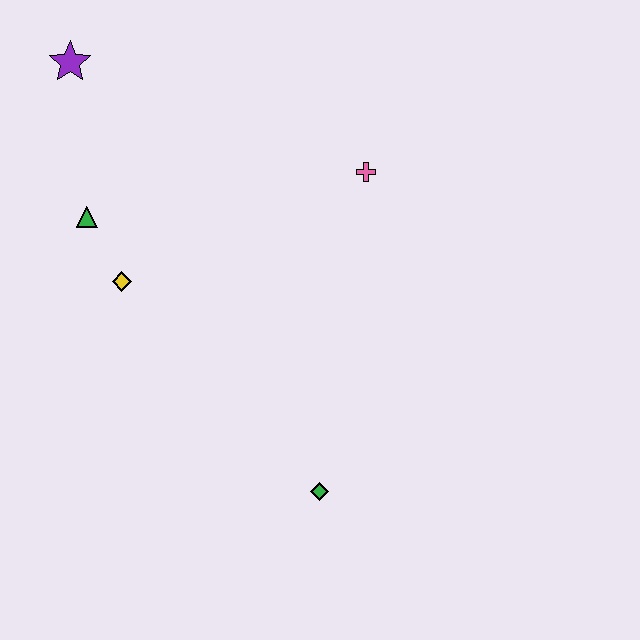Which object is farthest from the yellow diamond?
The green diamond is farthest from the yellow diamond.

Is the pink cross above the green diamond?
Yes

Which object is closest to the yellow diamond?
The green triangle is closest to the yellow diamond.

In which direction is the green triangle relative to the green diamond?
The green triangle is above the green diamond.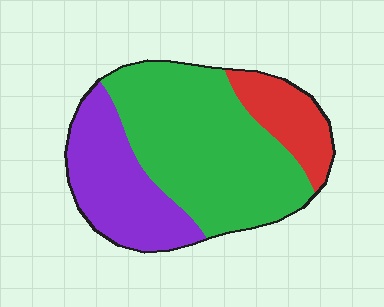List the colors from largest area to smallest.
From largest to smallest: green, purple, red.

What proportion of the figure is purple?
Purple covers about 30% of the figure.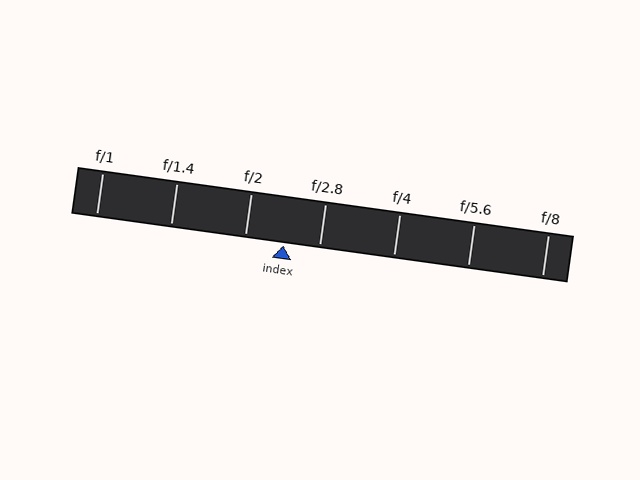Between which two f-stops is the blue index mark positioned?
The index mark is between f/2 and f/2.8.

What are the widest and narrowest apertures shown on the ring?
The widest aperture shown is f/1 and the narrowest is f/8.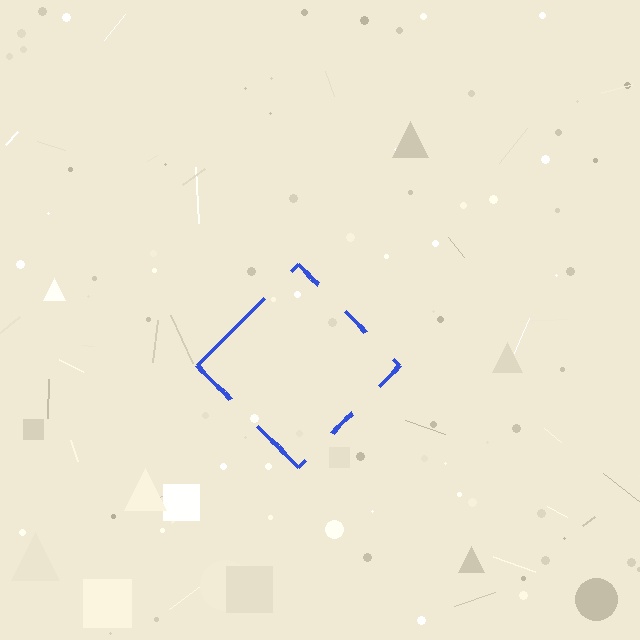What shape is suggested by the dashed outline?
The dashed outline suggests a diamond.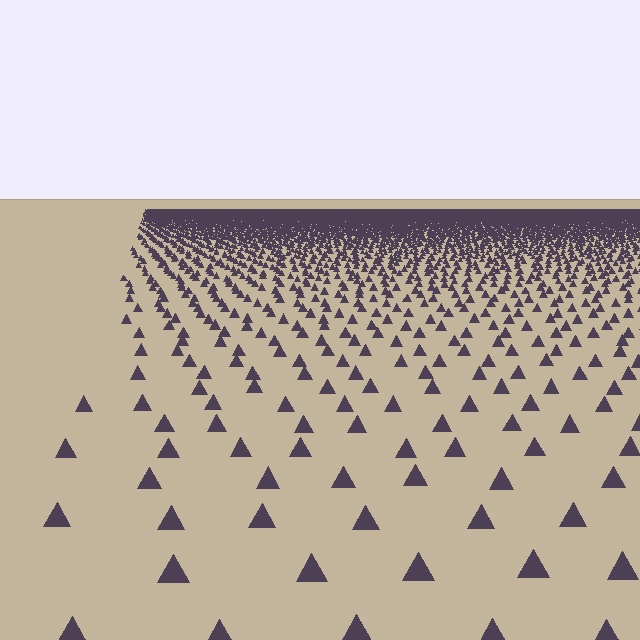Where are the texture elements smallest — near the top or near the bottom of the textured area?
Near the top.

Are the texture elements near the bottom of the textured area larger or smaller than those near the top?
Larger. Near the bottom, elements are closer to the viewer and appear at a bigger on-screen size.